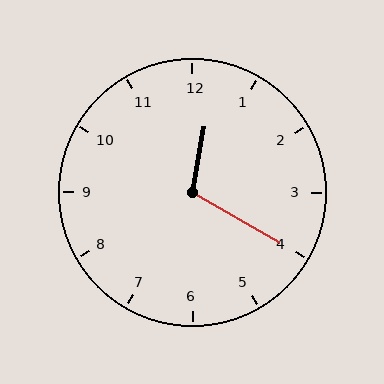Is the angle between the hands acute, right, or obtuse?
It is obtuse.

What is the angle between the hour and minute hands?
Approximately 110 degrees.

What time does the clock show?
12:20.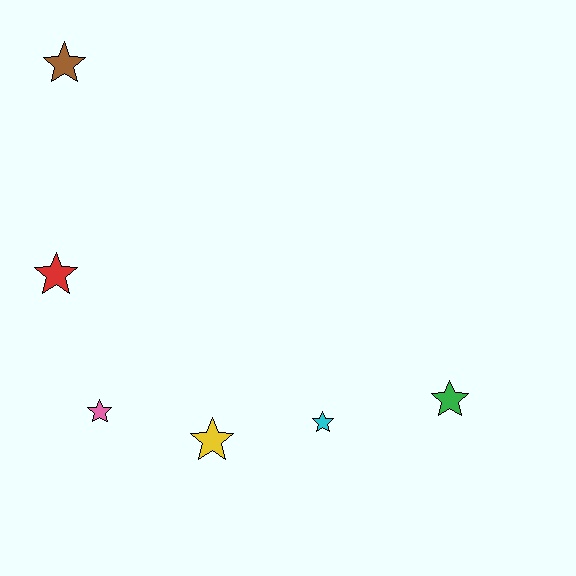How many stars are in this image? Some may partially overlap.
There are 6 stars.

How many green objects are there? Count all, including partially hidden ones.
There is 1 green object.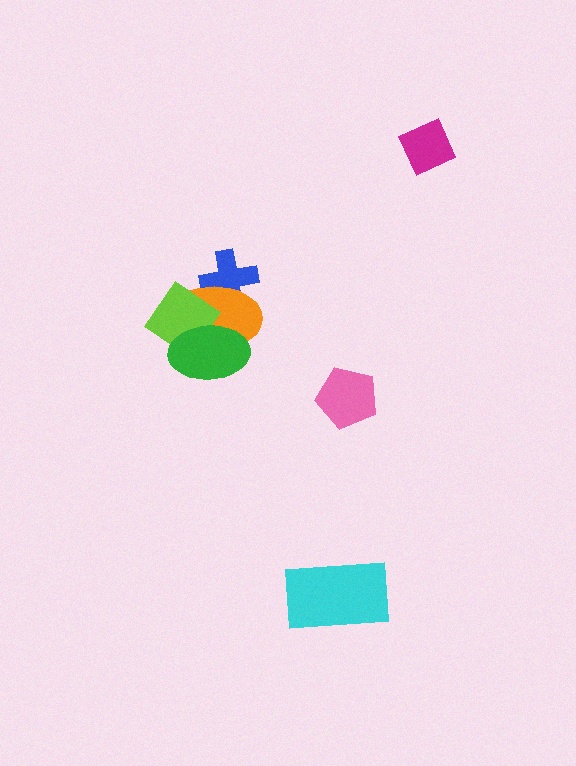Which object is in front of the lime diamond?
The green ellipse is in front of the lime diamond.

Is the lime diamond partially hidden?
Yes, it is partially covered by another shape.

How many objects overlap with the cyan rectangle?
0 objects overlap with the cyan rectangle.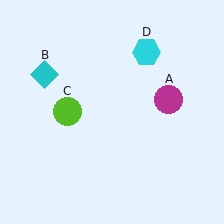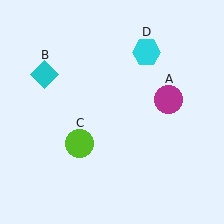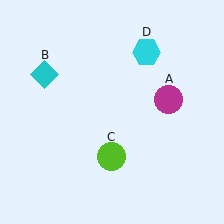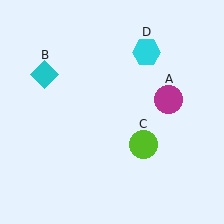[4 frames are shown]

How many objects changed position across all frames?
1 object changed position: lime circle (object C).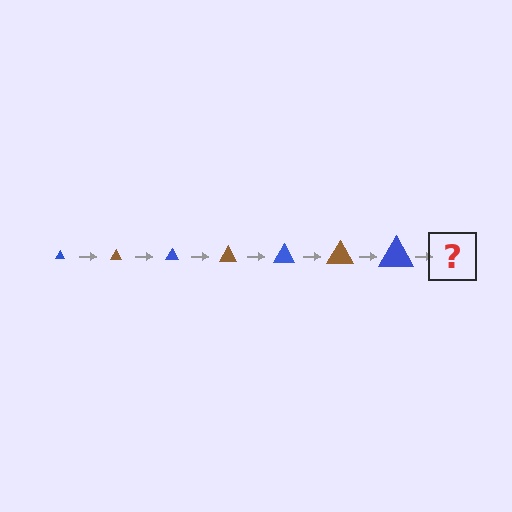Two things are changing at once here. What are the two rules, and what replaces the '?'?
The two rules are that the triangle grows larger each step and the color cycles through blue and brown. The '?' should be a brown triangle, larger than the previous one.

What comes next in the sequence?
The next element should be a brown triangle, larger than the previous one.